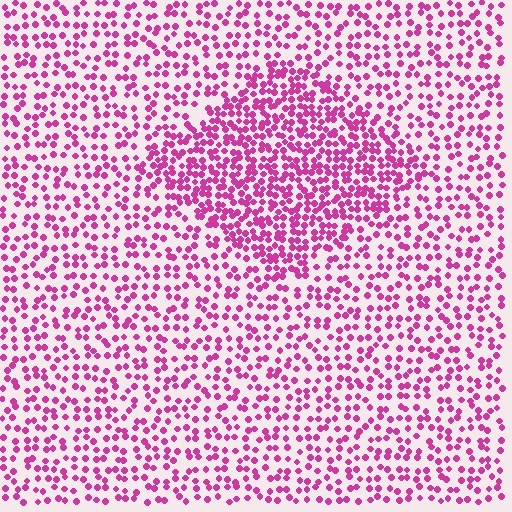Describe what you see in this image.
The image contains small magenta elements arranged at two different densities. A diamond-shaped region is visible where the elements are more densely packed than the surrounding area.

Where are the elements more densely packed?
The elements are more densely packed inside the diamond boundary.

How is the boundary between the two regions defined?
The boundary is defined by a change in element density (approximately 1.9x ratio). All elements are the same color, size, and shape.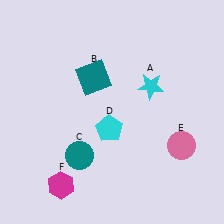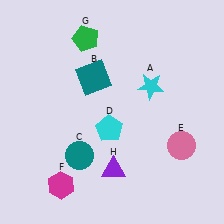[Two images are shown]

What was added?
A green pentagon (G), a purple triangle (H) were added in Image 2.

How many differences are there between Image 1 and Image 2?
There are 2 differences between the two images.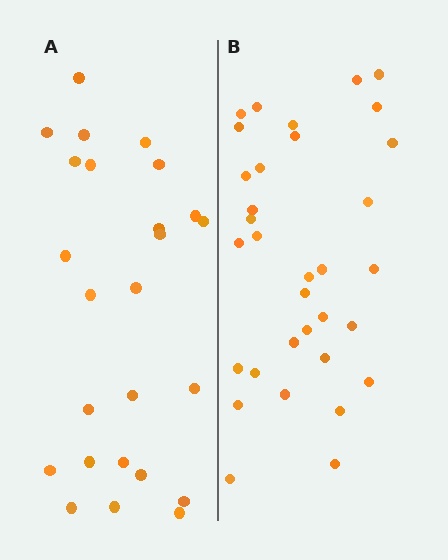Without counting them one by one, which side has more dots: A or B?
Region B (the right region) has more dots.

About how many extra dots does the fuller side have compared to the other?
Region B has roughly 8 or so more dots than region A.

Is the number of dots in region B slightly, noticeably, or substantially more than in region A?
Region B has noticeably more, but not dramatically so. The ratio is roughly 1.3 to 1.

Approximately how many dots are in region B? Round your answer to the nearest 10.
About 30 dots. (The exact count is 33, which rounds to 30.)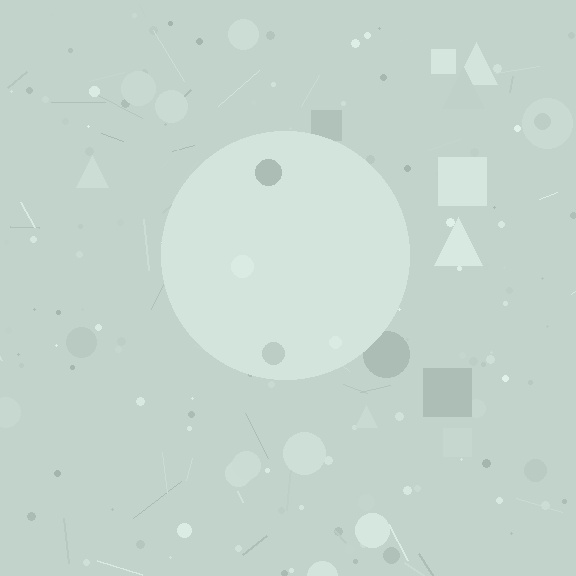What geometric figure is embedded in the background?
A circle is embedded in the background.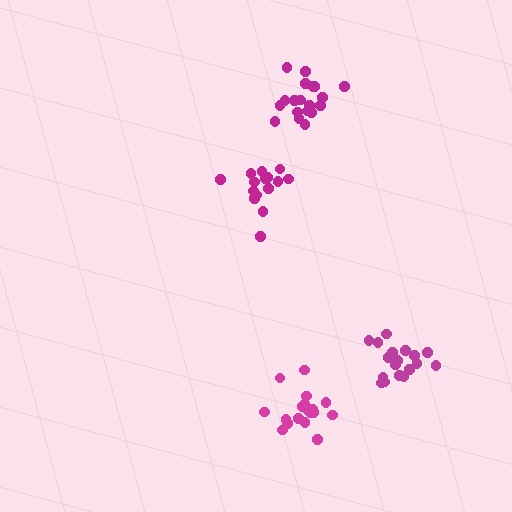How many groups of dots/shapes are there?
There are 4 groups.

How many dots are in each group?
Group 1: 15 dots, Group 2: 19 dots, Group 3: 18 dots, Group 4: 18 dots (70 total).